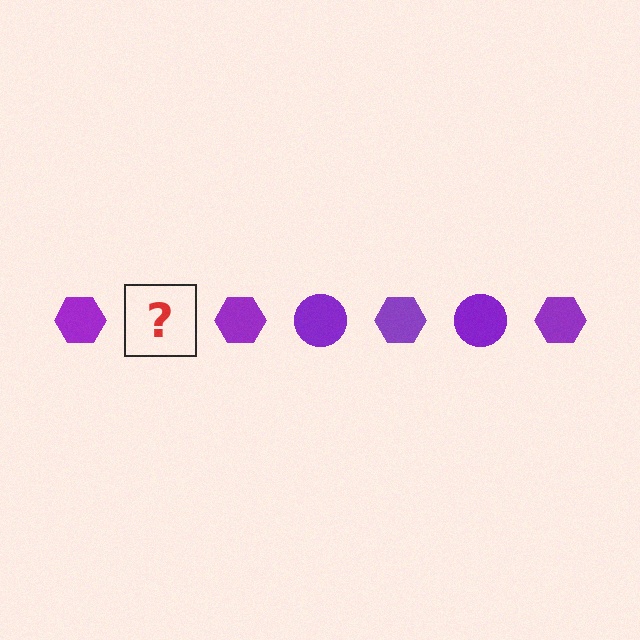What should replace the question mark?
The question mark should be replaced with a purple circle.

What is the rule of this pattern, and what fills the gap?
The rule is that the pattern cycles through hexagon, circle shapes in purple. The gap should be filled with a purple circle.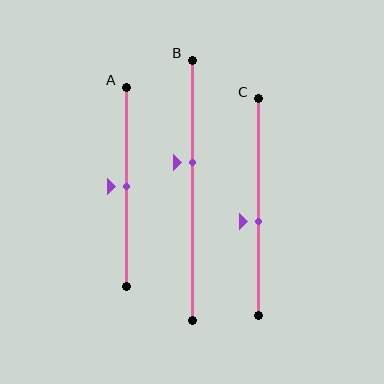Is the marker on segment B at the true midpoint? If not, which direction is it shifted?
No, the marker on segment B is shifted upward by about 11% of the segment length.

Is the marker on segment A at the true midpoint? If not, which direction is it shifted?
Yes, the marker on segment A is at the true midpoint.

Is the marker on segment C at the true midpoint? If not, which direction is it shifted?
No, the marker on segment C is shifted downward by about 6% of the segment length.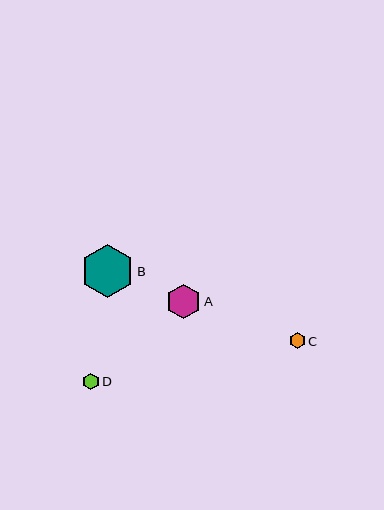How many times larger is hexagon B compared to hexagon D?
Hexagon B is approximately 3.2 times the size of hexagon D.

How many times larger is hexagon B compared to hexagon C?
Hexagon B is approximately 3.4 times the size of hexagon C.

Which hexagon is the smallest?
Hexagon C is the smallest with a size of approximately 16 pixels.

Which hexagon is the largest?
Hexagon B is the largest with a size of approximately 53 pixels.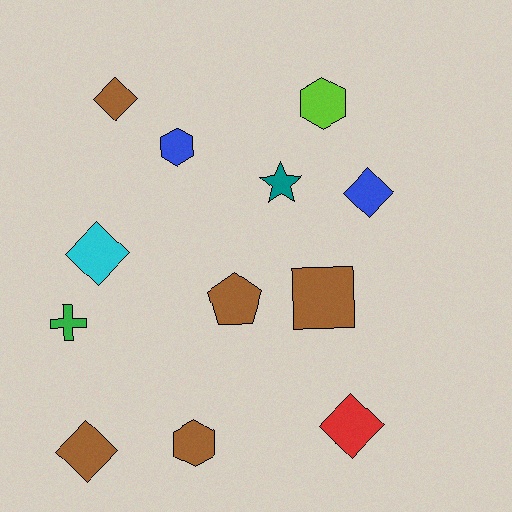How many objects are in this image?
There are 12 objects.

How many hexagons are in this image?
There are 3 hexagons.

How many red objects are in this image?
There is 1 red object.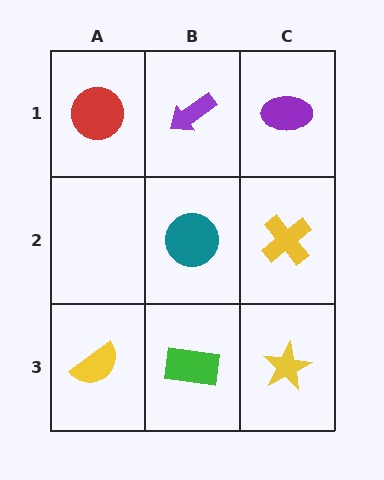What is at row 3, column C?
A yellow star.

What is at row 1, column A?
A red circle.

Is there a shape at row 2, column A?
No, that cell is empty.